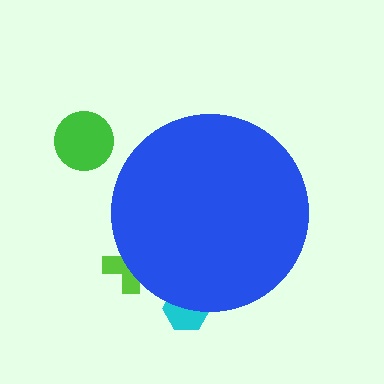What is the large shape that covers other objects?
A blue circle.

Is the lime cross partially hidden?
Yes, the lime cross is partially hidden behind the blue circle.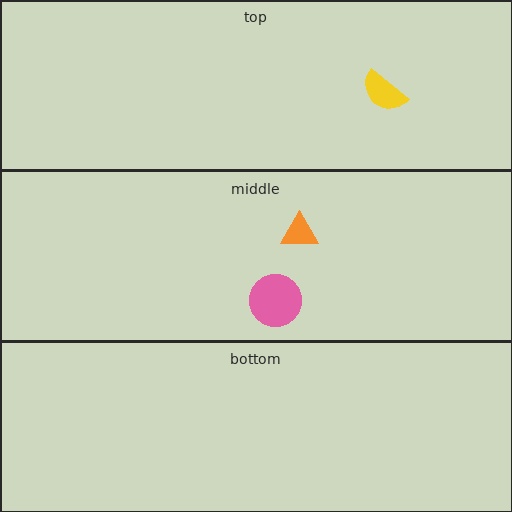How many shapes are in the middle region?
2.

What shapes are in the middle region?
The orange triangle, the pink circle.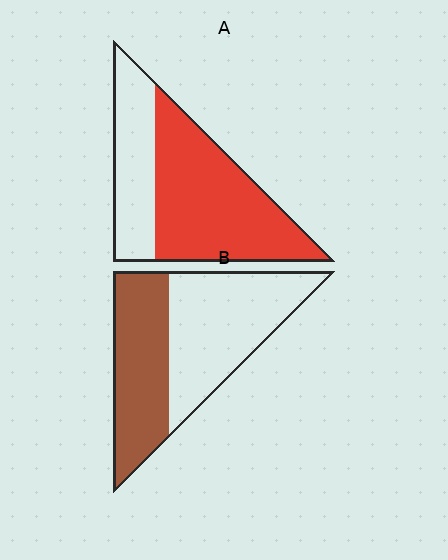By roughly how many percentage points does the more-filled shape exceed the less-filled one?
By roughly 20 percentage points (A over B).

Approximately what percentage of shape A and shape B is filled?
A is approximately 65% and B is approximately 45%.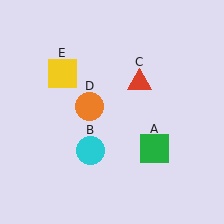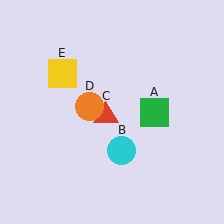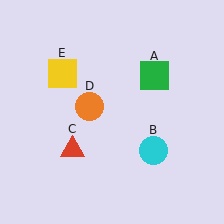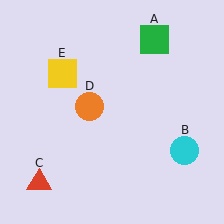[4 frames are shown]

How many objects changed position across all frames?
3 objects changed position: green square (object A), cyan circle (object B), red triangle (object C).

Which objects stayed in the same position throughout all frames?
Orange circle (object D) and yellow square (object E) remained stationary.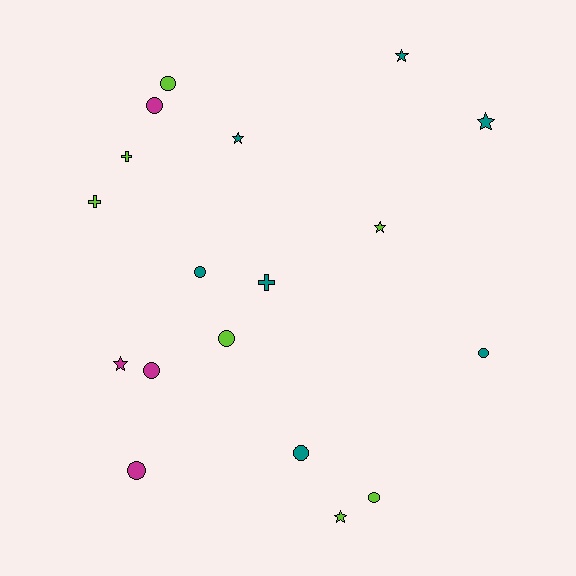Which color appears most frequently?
Lime, with 7 objects.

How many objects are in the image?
There are 18 objects.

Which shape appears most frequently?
Circle, with 9 objects.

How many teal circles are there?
There are 3 teal circles.